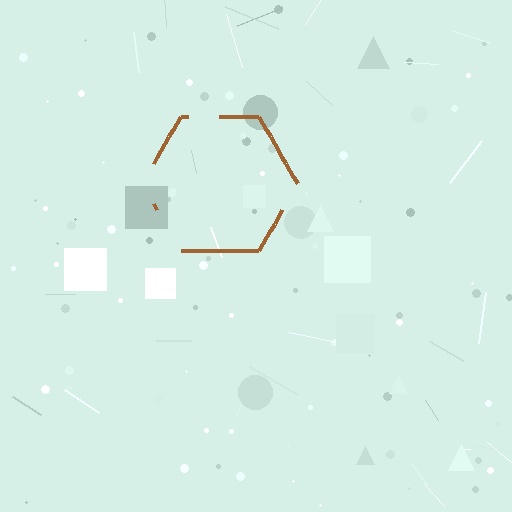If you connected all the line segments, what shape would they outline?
They would outline a hexagon.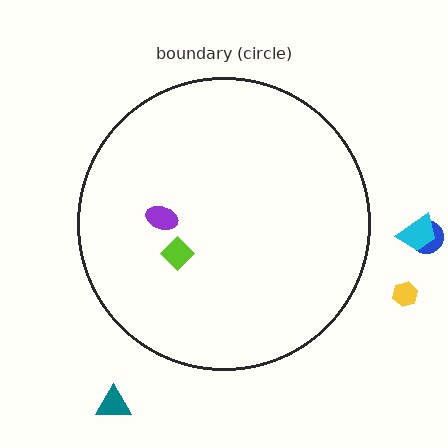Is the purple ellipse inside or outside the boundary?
Inside.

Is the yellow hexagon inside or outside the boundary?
Outside.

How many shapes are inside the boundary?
2 inside, 4 outside.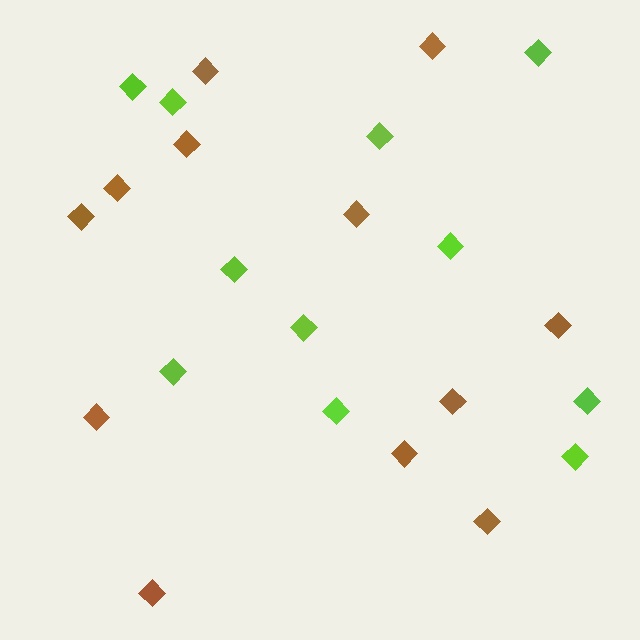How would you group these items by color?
There are 2 groups: one group of lime diamonds (11) and one group of brown diamonds (12).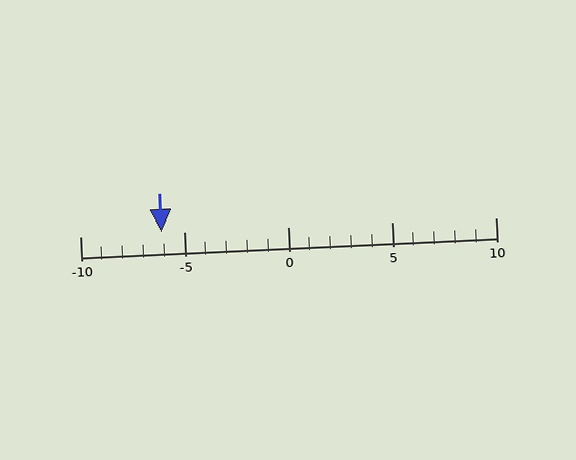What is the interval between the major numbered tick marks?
The major tick marks are spaced 5 units apart.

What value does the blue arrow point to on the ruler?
The blue arrow points to approximately -6.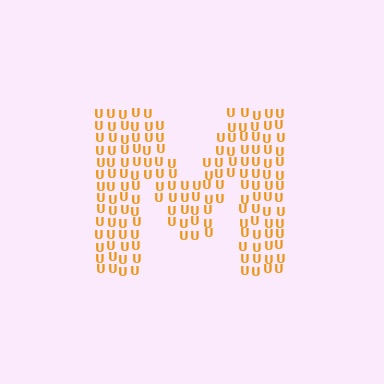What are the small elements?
The small elements are letter U's.